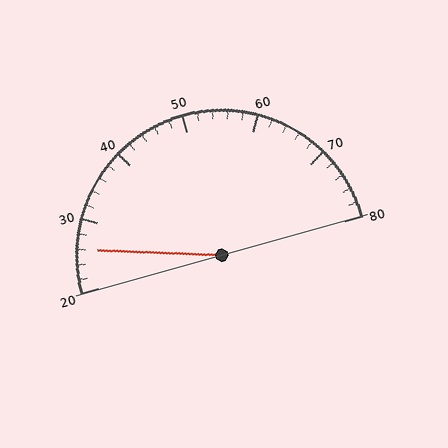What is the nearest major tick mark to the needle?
The nearest major tick mark is 30.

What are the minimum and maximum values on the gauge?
The gauge ranges from 20 to 80.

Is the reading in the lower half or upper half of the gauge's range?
The reading is in the lower half of the range (20 to 80).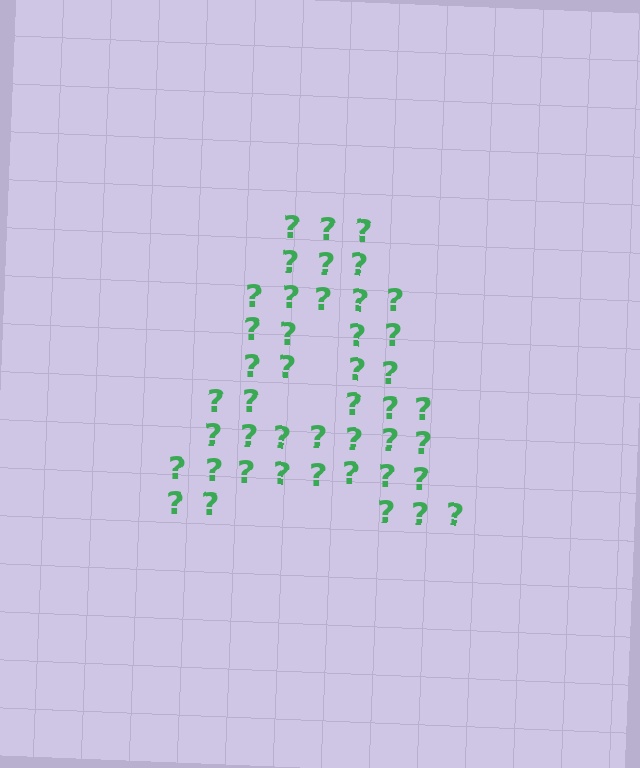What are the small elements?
The small elements are question marks.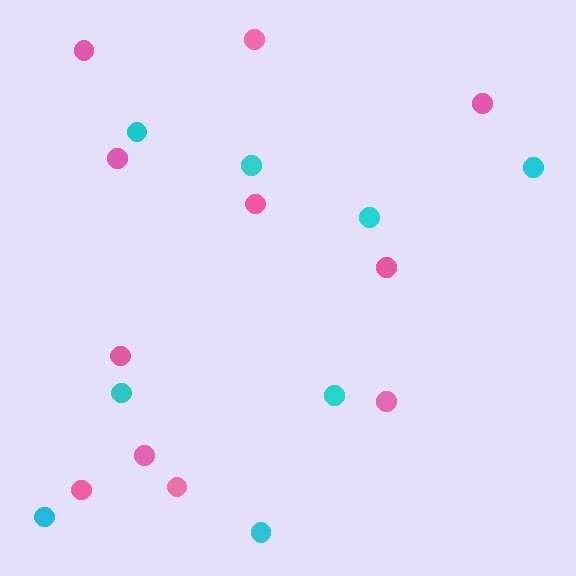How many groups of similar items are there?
There are 2 groups: one group of cyan circles (8) and one group of pink circles (11).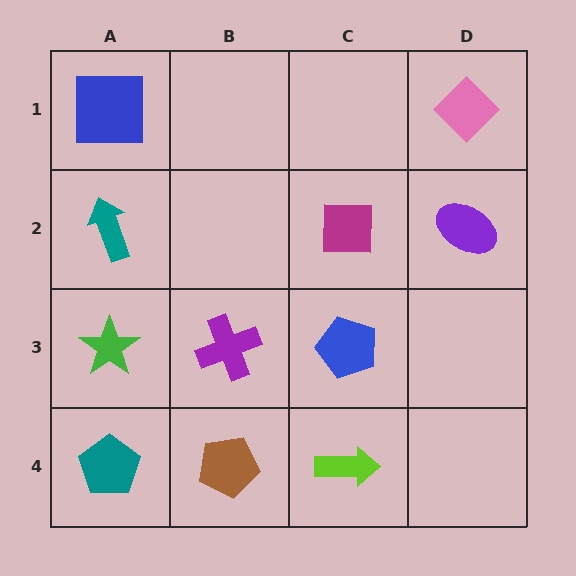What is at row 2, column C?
A magenta square.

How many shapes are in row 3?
3 shapes.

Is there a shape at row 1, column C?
No, that cell is empty.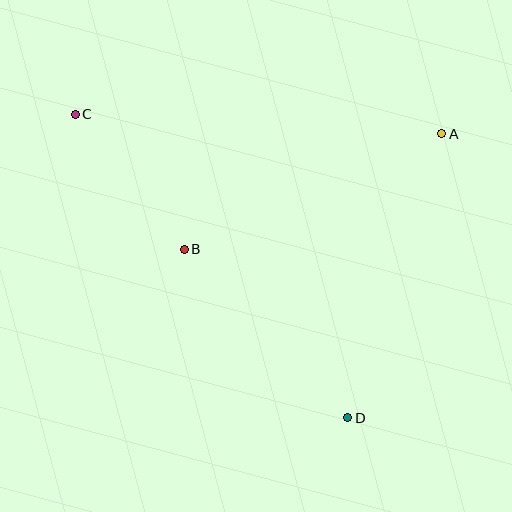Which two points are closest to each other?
Points B and C are closest to each other.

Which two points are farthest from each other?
Points C and D are farthest from each other.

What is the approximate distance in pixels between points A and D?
The distance between A and D is approximately 299 pixels.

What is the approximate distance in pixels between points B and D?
The distance between B and D is approximately 235 pixels.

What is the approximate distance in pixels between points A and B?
The distance between A and B is approximately 282 pixels.